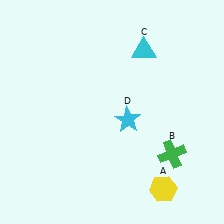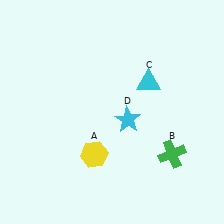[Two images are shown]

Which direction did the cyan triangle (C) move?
The cyan triangle (C) moved down.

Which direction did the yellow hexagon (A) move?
The yellow hexagon (A) moved left.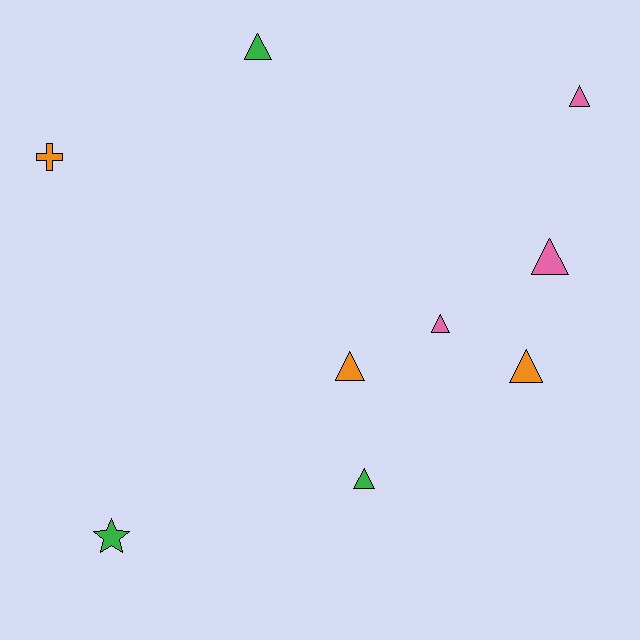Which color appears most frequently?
Orange, with 3 objects.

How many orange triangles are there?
There are 2 orange triangles.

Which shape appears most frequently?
Triangle, with 7 objects.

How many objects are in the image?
There are 9 objects.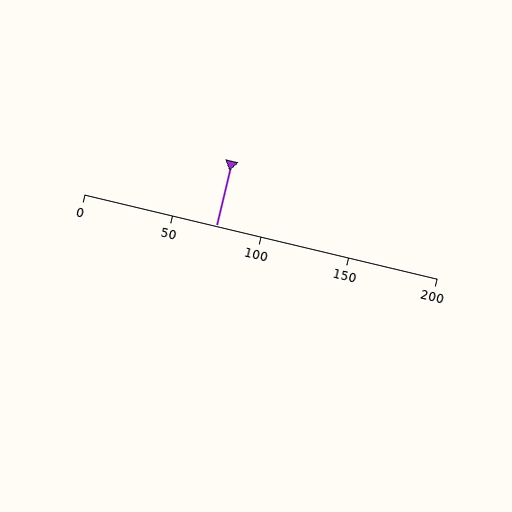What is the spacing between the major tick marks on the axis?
The major ticks are spaced 50 apart.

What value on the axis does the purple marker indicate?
The marker indicates approximately 75.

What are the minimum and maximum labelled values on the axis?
The axis runs from 0 to 200.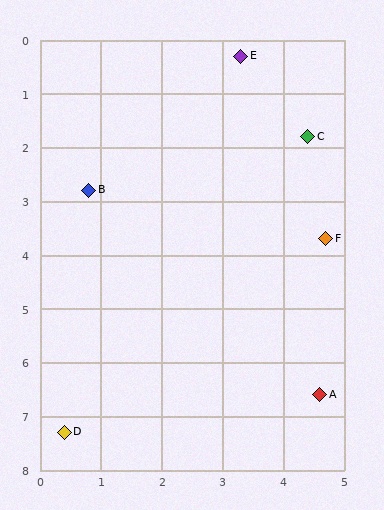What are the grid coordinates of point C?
Point C is at approximately (4.4, 1.8).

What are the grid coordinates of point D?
Point D is at approximately (0.4, 7.3).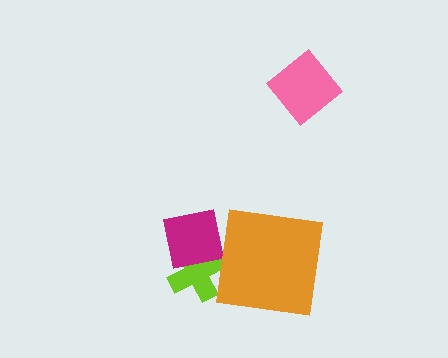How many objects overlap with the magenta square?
1 object overlaps with the magenta square.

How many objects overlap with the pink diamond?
0 objects overlap with the pink diamond.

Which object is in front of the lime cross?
The magenta square is in front of the lime cross.